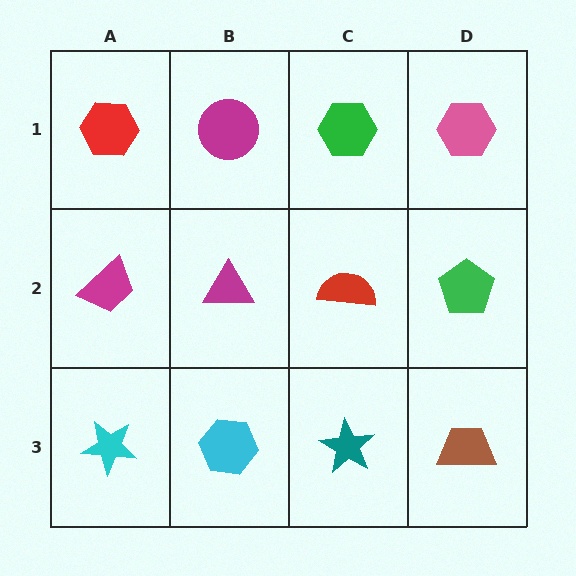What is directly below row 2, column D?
A brown trapezoid.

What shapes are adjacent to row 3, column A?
A magenta trapezoid (row 2, column A), a cyan hexagon (row 3, column B).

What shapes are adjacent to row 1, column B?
A magenta triangle (row 2, column B), a red hexagon (row 1, column A), a green hexagon (row 1, column C).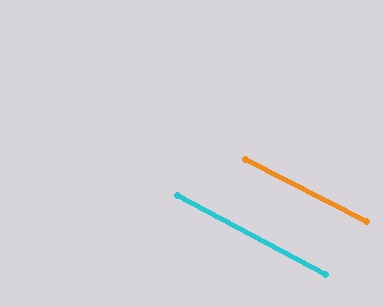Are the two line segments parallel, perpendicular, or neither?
Parallel — their directions differ by only 1.3°.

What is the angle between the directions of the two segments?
Approximately 1 degree.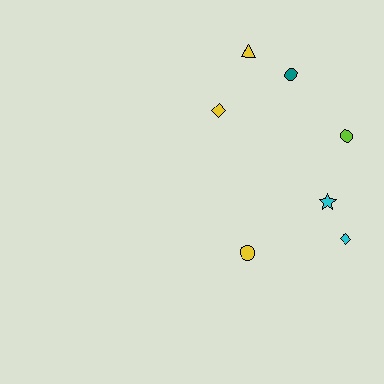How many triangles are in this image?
There is 1 triangle.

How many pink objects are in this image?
There are no pink objects.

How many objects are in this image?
There are 7 objects.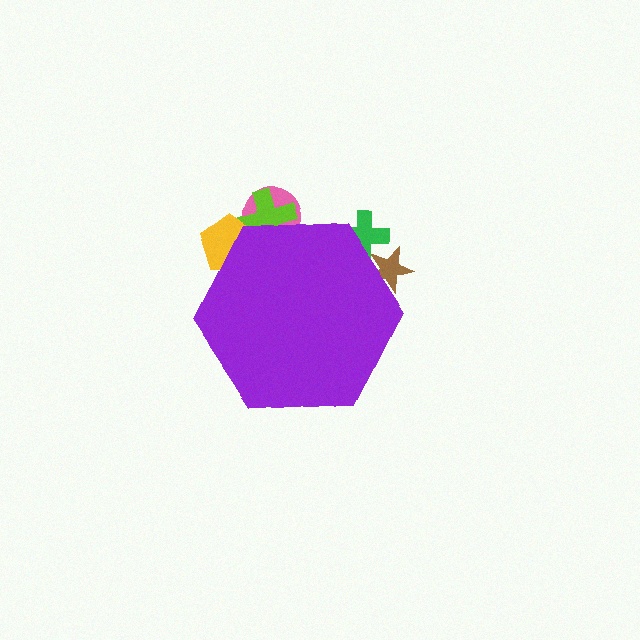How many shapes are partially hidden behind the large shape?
5 shapes are partially hidden.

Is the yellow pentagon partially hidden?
Yes, the yellow pentagon is partially hidden behind the purple hexagon.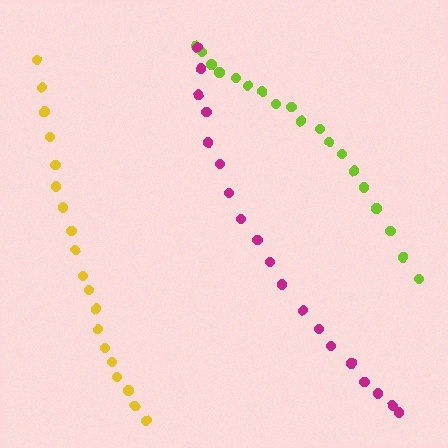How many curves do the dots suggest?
There are 3 distinct paths.